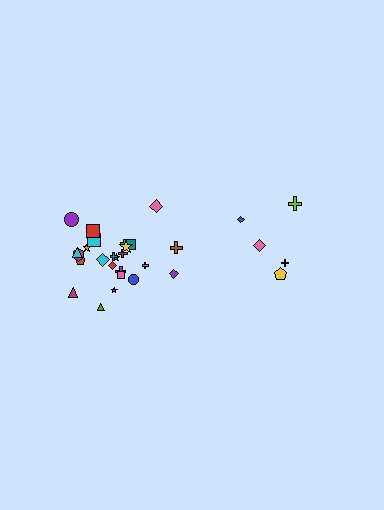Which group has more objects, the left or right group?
The left group.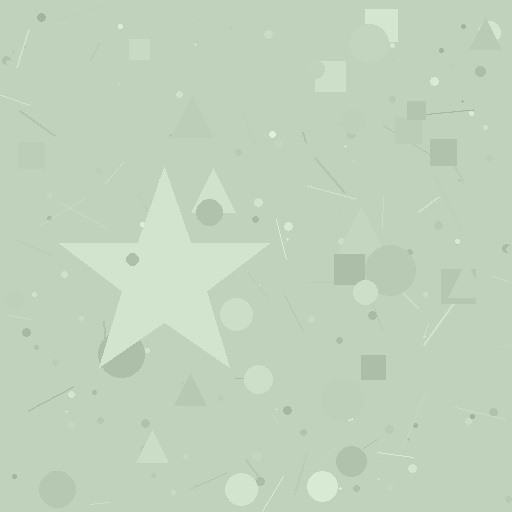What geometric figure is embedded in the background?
A star is embedded in the background.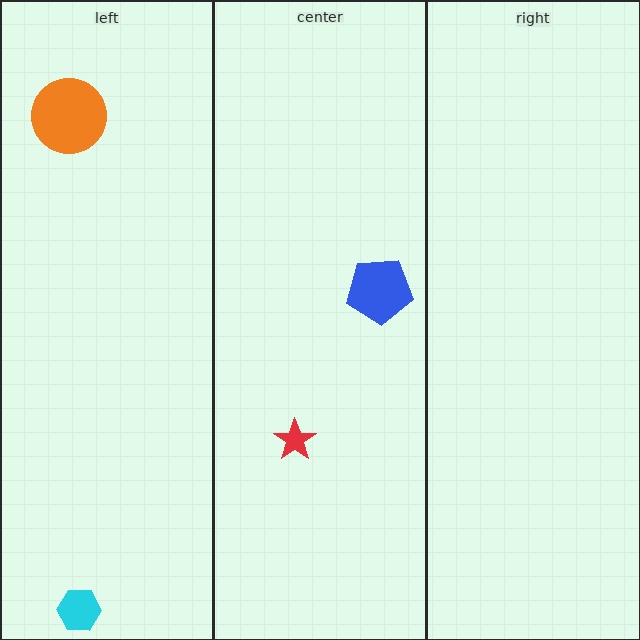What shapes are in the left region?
The orange circle, the cyan hexagon.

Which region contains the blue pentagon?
The center region.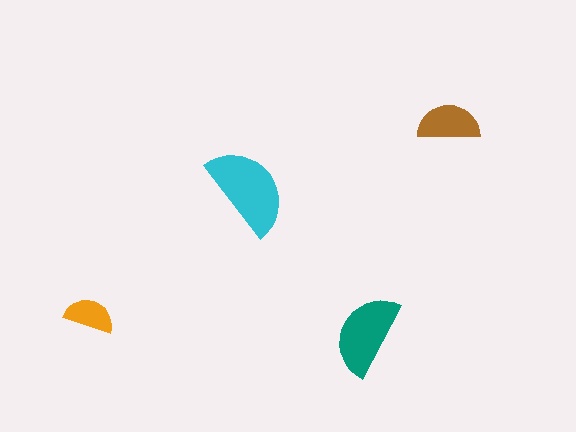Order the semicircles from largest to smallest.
the cyan one, the teal one, the brown one, the orange one.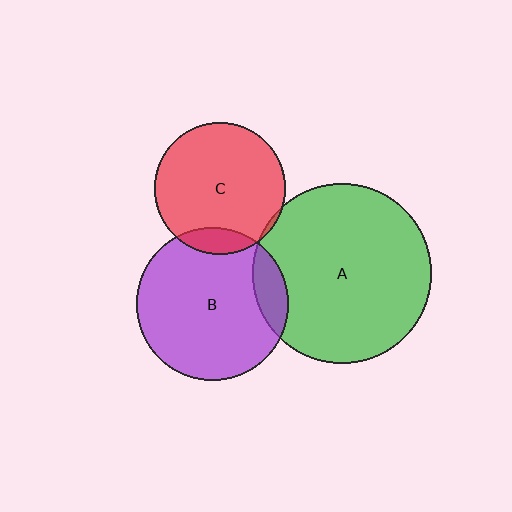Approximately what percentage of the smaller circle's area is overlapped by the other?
Approximately 10%.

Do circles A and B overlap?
Yes.